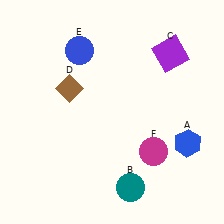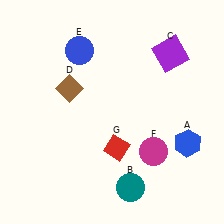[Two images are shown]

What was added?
A red diamond (G) was added in Image 2.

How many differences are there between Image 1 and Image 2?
There is 1 difference between the two images.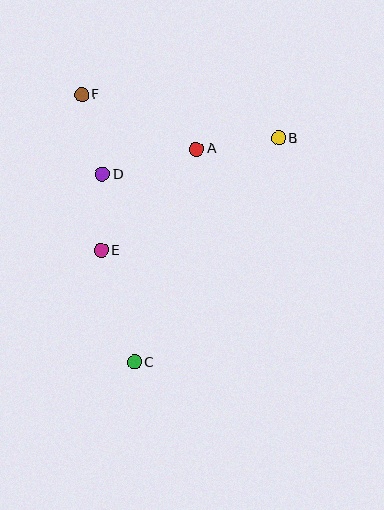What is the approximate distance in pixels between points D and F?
The distance between D and F is approximately 83 pixels.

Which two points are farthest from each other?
Points C and F are farthest from each other.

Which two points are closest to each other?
Points D and E are closest to each other.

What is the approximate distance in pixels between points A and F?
The distance between A and F is approximately 127 pixels.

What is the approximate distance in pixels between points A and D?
The distance between A and D is approximately 98 pixels.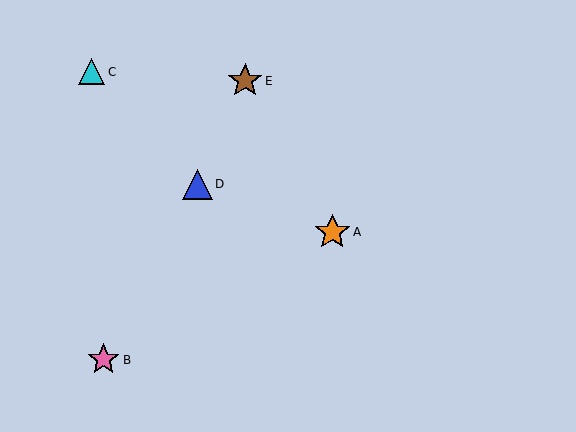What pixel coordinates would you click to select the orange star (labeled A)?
Click at (332, 232) to select the orange star A.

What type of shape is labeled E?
Shape E is a brown star.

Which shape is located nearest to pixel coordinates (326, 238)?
The orange star (labeled A) at (332, 232) is nearest to that location.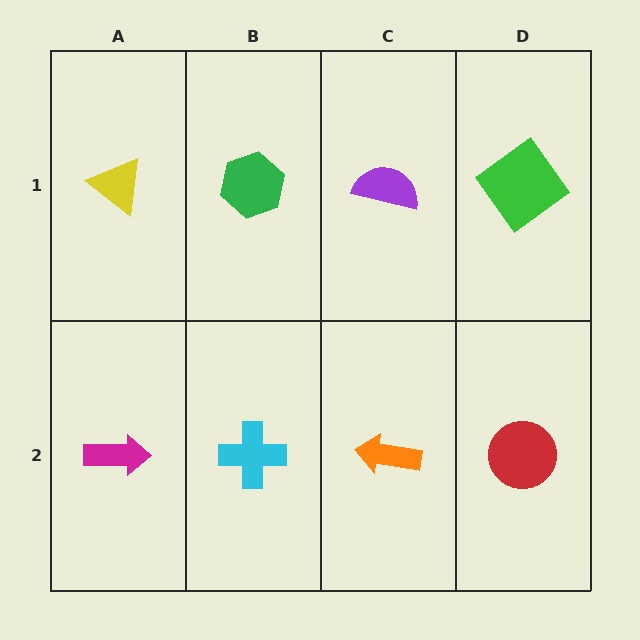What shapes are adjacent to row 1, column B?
A cyan cross (row 2, column B), a yellow triangle (row 1, column A), a purple semicircle (row 1, column C).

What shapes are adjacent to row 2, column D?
A green diamond (row 1, column D), an orange arrow (row 2, column C).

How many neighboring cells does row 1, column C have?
3.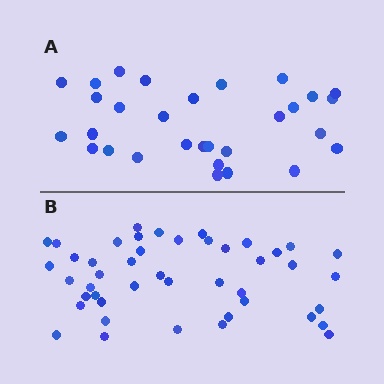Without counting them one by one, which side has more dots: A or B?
Region B (the bottom region) has more dots.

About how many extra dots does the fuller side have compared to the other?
Region B has approximately 15 more dots than region A.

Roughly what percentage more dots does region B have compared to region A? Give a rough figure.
About 50% more.